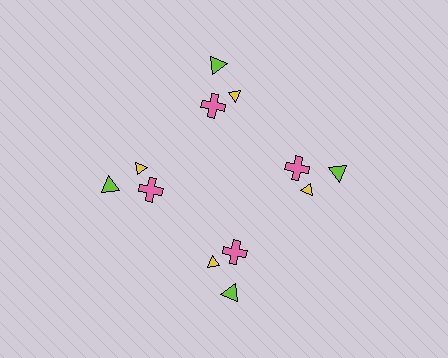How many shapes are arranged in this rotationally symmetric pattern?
There are 12 shapes, arranged in 4 groups of 3.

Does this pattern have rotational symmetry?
Yes, this pattern has 4-fold rotational symmetry. It looks the same after rotating 90 degrees around the center.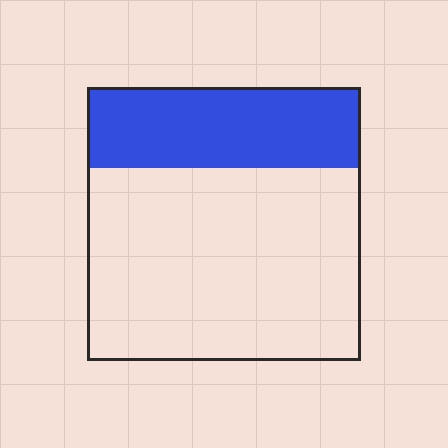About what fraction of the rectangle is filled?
About one third (1/3).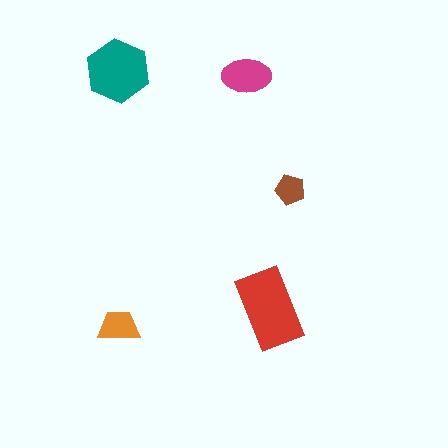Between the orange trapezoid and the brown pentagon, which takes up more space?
The orange trapezoid.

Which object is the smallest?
The brown pentagon.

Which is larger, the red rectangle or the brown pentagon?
The red rectangle.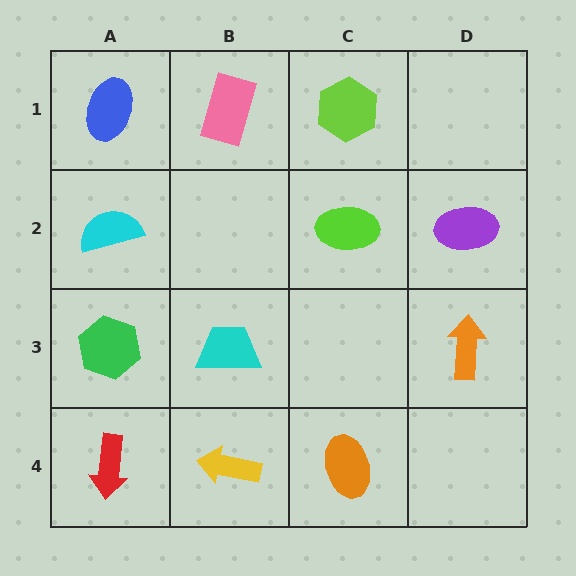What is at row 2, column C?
A lime ellipse.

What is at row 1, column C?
A lime hexagon.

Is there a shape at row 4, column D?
No, that cell is empty.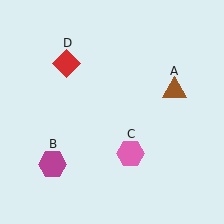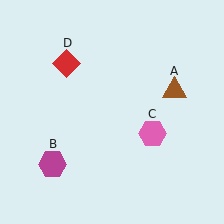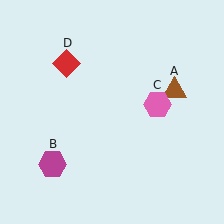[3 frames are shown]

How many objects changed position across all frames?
1 object changed position: pink hexagon (object C).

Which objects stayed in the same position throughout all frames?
Brown triangle (object A) and magenta hexagon (object B) and red diamond (object D) remained stationary.